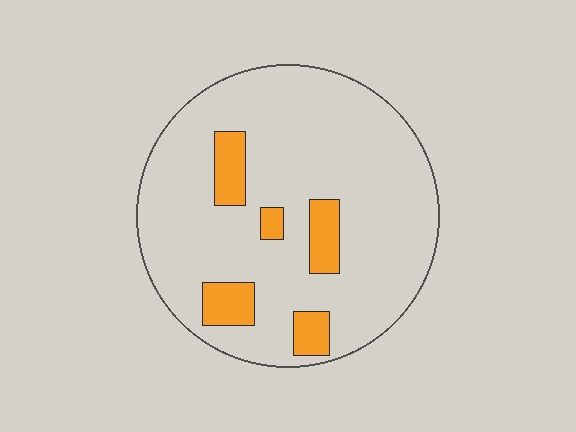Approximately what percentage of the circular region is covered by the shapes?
Approximately 15%.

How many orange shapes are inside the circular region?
5.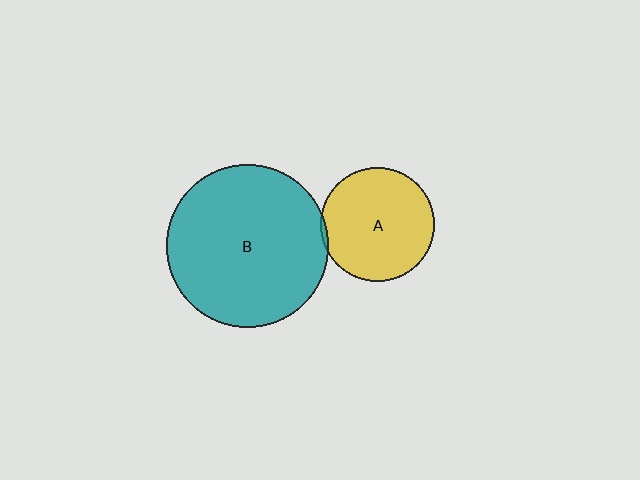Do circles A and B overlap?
Yes.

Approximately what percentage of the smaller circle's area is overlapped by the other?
Approximately 5%.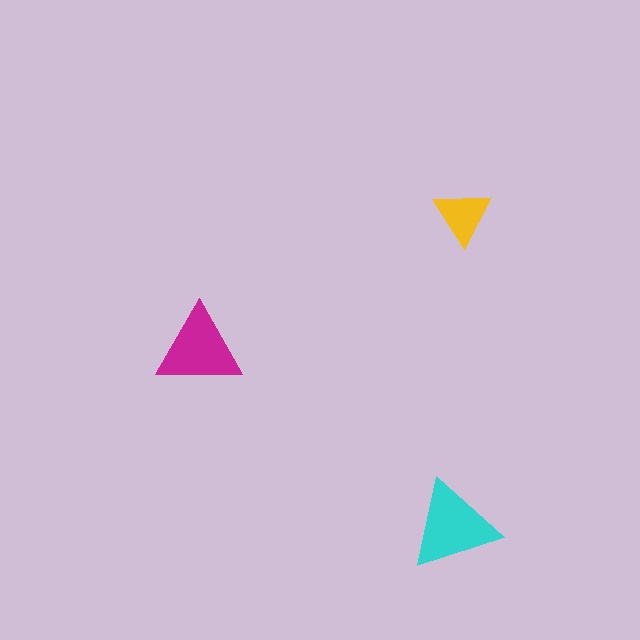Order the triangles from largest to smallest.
the cyan one, the magenta one, the yellow one.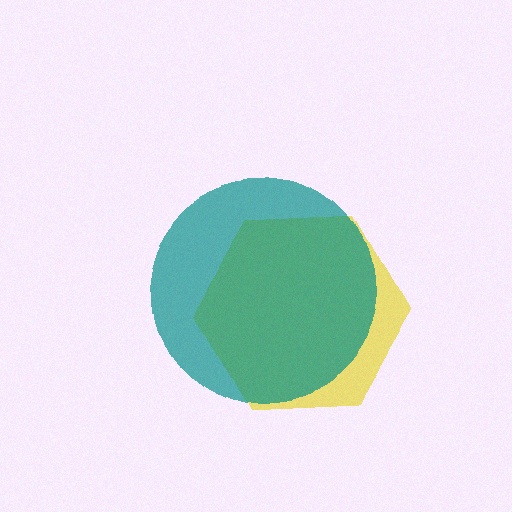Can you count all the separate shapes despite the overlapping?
Yes, there are 2 separate shapes.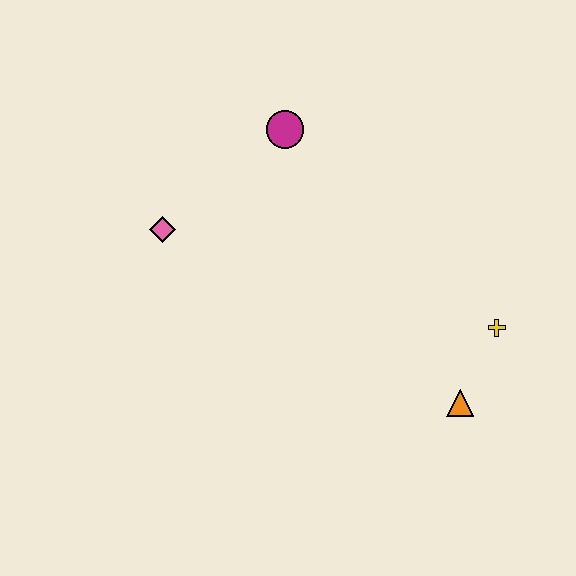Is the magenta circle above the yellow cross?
Yes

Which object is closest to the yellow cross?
The orange triangle is closest to the yellow cross.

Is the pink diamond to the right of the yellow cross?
No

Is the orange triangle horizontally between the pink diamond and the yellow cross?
Yes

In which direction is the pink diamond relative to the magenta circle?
The pink diamond is to the left of the magenta circle.